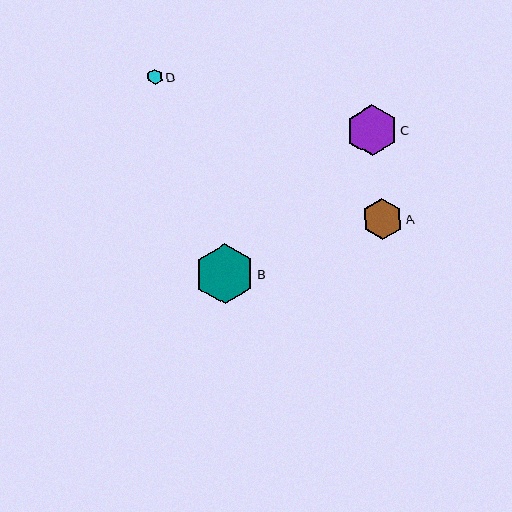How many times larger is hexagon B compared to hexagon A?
Hexagon B is approximately 1.5 times the size of hexagon A.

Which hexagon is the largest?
Hexagon B is the largest with a size of approximately 60 pixels.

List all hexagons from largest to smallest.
From largest to smallest: B, C, A, D.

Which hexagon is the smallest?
Hexagon D is the smallest with a size of approximately 15 pixels.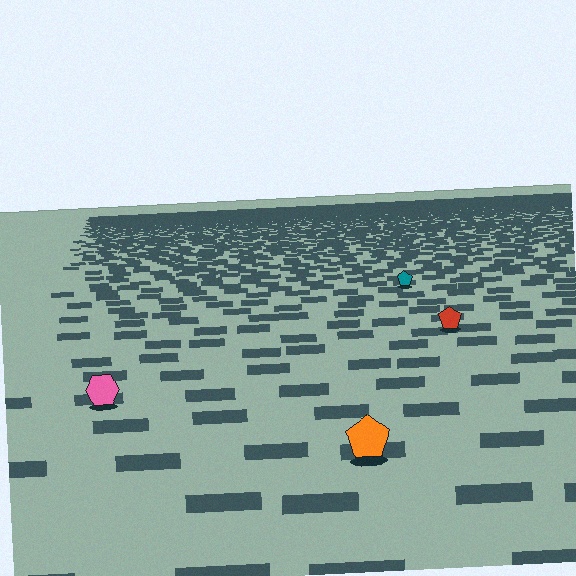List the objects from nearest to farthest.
From nearest to farthest: the orange pentagon, the pink hexagon, the red pentagon, the teal pentagon.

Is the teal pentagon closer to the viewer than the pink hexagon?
No. The pink hexagon is closer — you can tell from the texture gradient: the ground texture is coarser near it.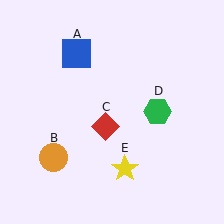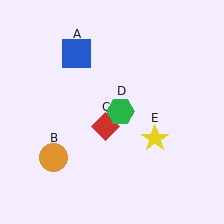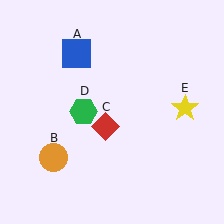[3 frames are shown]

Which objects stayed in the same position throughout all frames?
Blue square (object A) and orange circle (object B) and red diamond (object C) remained stationary.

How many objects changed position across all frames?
2 objects changed position: green hexagon (object D), yellow star (object E).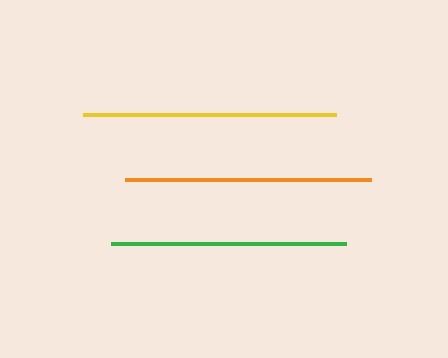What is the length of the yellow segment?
The yellow segment is approximately 253 pixels long.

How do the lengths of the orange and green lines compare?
The orange and green lines are approximately the same length.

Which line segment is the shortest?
The green line is the shortest at approximately 236 pixels.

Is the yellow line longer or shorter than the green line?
The yellow line is longer than the green line.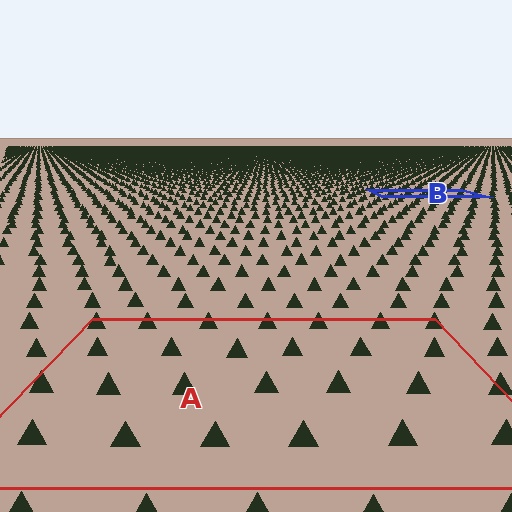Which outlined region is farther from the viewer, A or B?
Region B is farther from the viewer — the texture elements inside it appear smaller and more densely packed.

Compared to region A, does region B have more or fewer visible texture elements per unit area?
Region B has more texture elements per unit area — they are packed more densely because it is farther away.